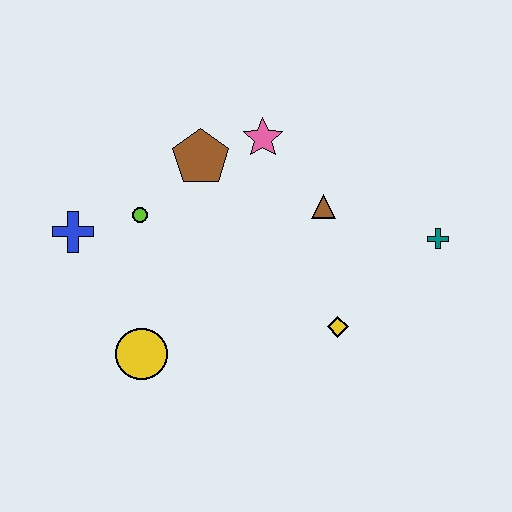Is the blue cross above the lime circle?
No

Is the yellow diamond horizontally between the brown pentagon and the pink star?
No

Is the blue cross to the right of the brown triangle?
No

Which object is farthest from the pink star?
The yellow circle is farthest from the pink star.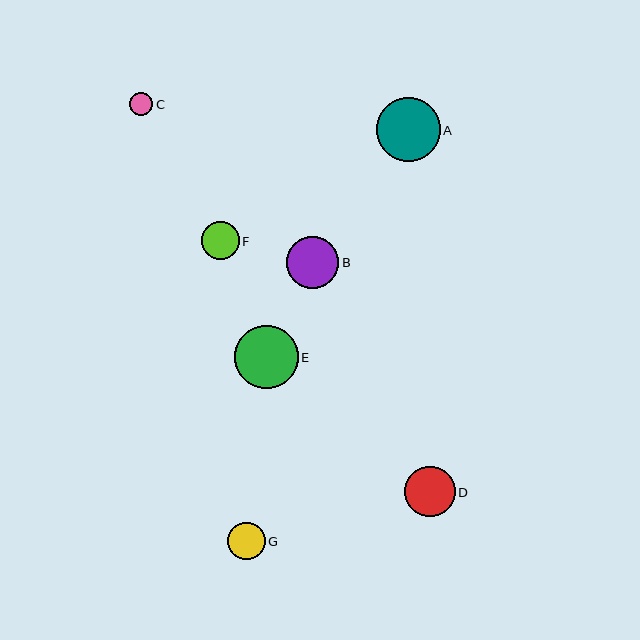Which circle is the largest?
Circle A is the largest with a size of approximately 64 pixels.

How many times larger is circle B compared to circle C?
Circle B is approximately 2.2 times the size of circle C.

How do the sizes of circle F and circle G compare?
Circle F and circle G are approximately the same size.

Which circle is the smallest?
Circle C is the smallest with a size of approximately 23 pixels.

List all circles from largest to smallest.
From largest to smallest: A, E, B, D, F, G, C.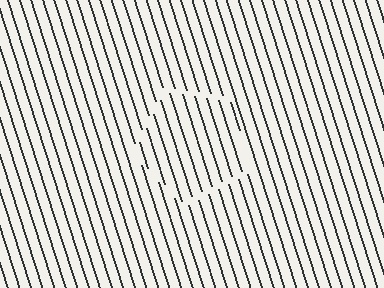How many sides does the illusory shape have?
5 sides — the line-ends trace a pentagon.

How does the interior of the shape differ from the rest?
The interior of the shape contains the same grating, shifted by half a period — the contour is defined by the phase discontinuity where line-ends from the inner and outer gratings abut.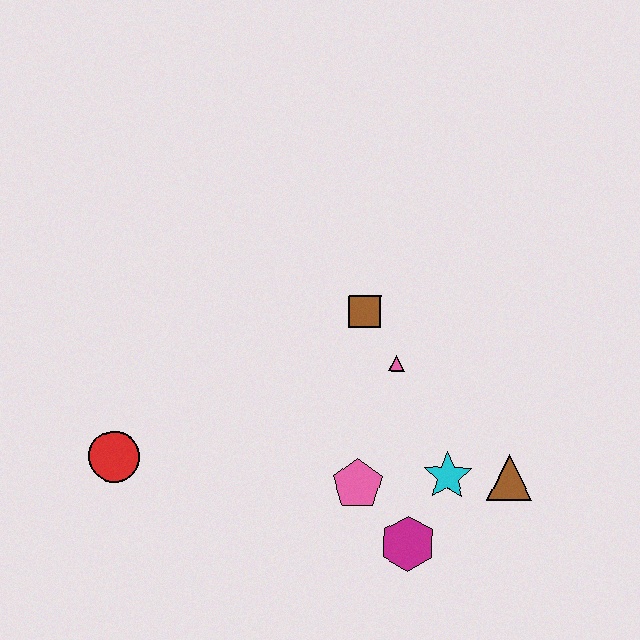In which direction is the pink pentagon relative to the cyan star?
The pink pentagon is to the left of the cyan star.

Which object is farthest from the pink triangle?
The red circle is farthest from the pink triangle.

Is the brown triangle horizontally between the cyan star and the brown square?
No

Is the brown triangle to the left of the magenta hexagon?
No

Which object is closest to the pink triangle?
The brown square is closest to the pink triangle.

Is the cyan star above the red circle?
No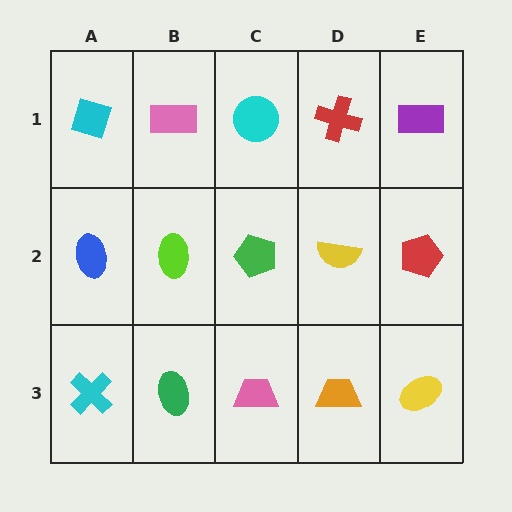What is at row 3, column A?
A cyan cross.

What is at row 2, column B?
A lime ellipse.